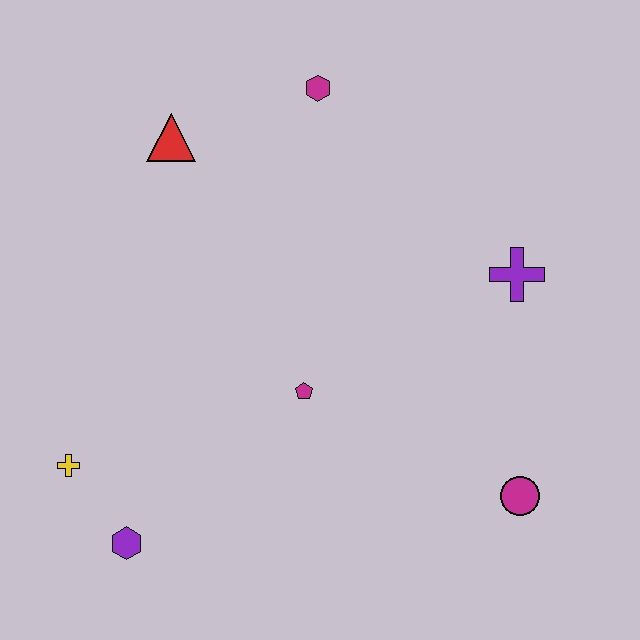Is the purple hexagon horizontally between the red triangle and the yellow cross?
Yes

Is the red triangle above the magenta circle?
Yes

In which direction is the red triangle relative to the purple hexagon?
The red triangle is above the purple hexagon.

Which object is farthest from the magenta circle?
The red triangle is farthest from the magenta circle.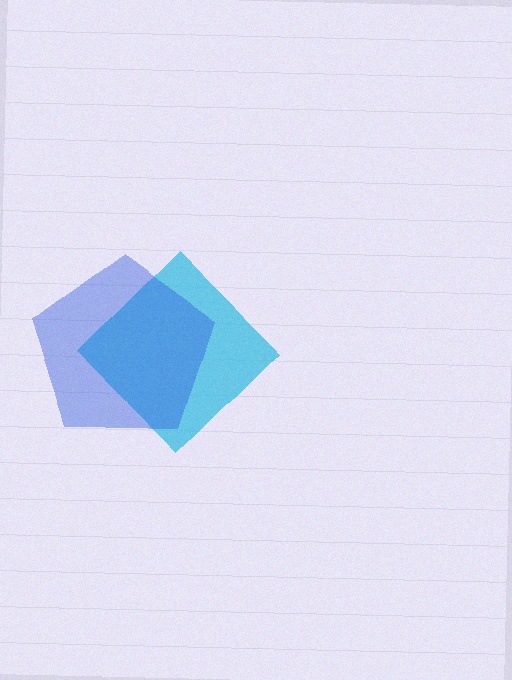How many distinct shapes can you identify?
There are 2 distinct shapes: a cyan diamond, a blue pentagon.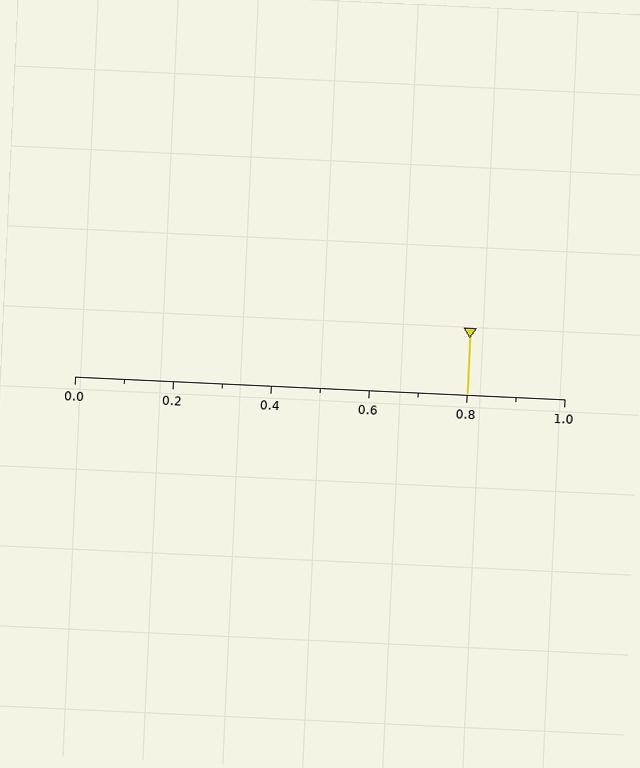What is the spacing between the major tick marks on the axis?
The major ticks are spaced 0.2 apart.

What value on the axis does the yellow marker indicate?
The marker indicates approximately 0.8.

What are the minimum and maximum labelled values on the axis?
The axis runs from 0.0 to 1.0.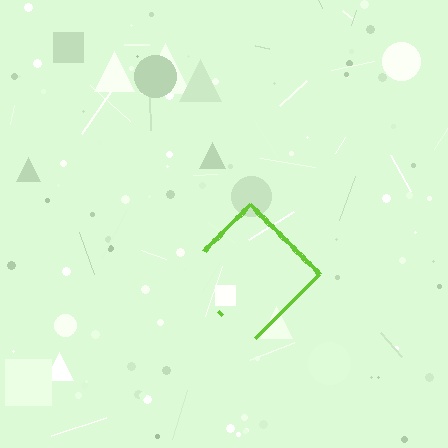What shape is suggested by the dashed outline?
The dashed outline suggests a diamond.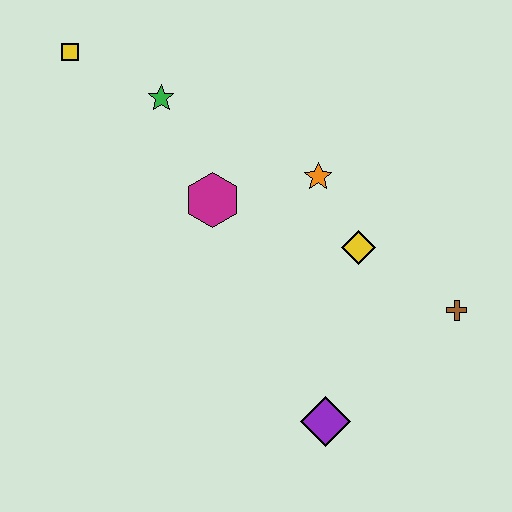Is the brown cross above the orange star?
No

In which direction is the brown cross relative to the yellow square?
The brown cross is to the right of the yellow square.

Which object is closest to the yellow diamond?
The orange star is closest to the yellow diamond.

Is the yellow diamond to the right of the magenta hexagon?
Yes